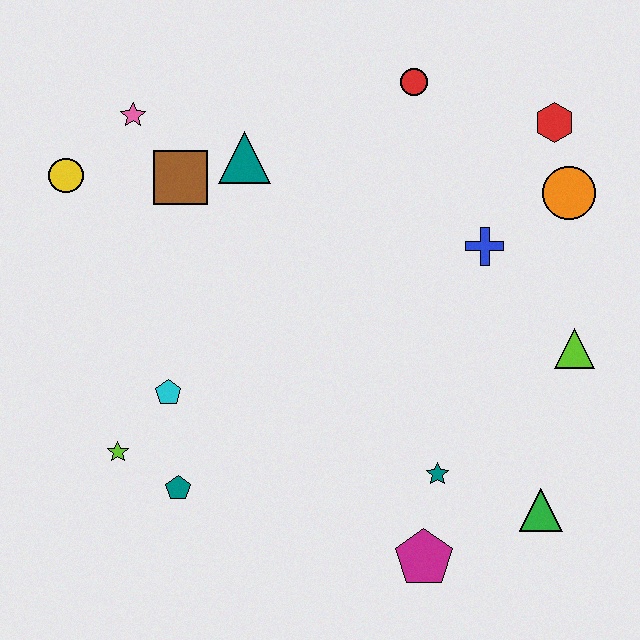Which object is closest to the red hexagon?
The orange circle is closest to the red hexagon.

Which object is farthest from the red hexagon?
The lime star is farthest from the red hexagon.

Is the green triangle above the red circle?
No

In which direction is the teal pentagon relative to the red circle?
The teal pentagon is below the red circle.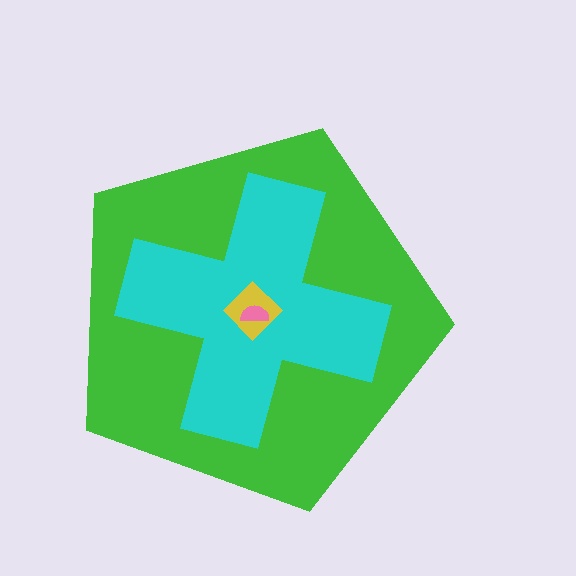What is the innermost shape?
The pink semicircle.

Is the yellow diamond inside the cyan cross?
Yes.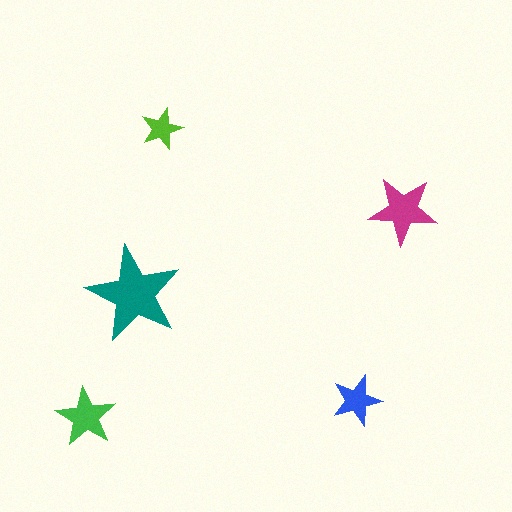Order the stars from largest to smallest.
the teal one, the magenta one, the green one, the blue one, the lime one.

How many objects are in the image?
There are 5 objects in the image.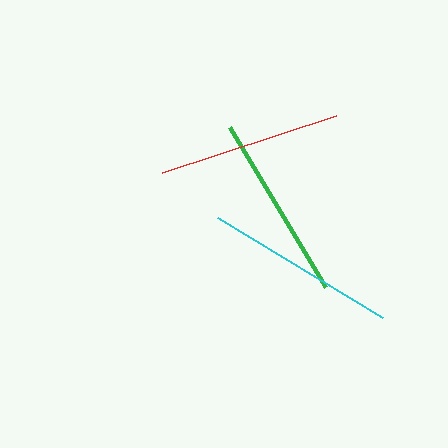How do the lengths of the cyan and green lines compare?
The cyan and green lines are approximately the same length.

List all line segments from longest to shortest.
From longest to shortest: cyan, green, red.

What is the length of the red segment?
The red segment is approximately 184 pixels long.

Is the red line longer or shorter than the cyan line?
The cyan line is longer than the red line.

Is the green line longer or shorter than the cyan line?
The cyan line is longer than the green line.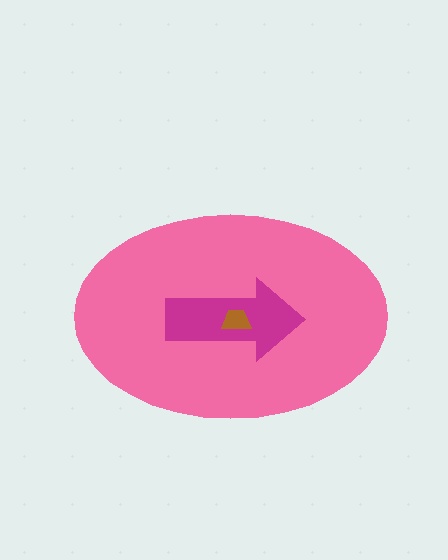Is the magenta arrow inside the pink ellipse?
Yes.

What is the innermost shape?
The brown trapezoid.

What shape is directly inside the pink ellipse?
The magenta arrow.